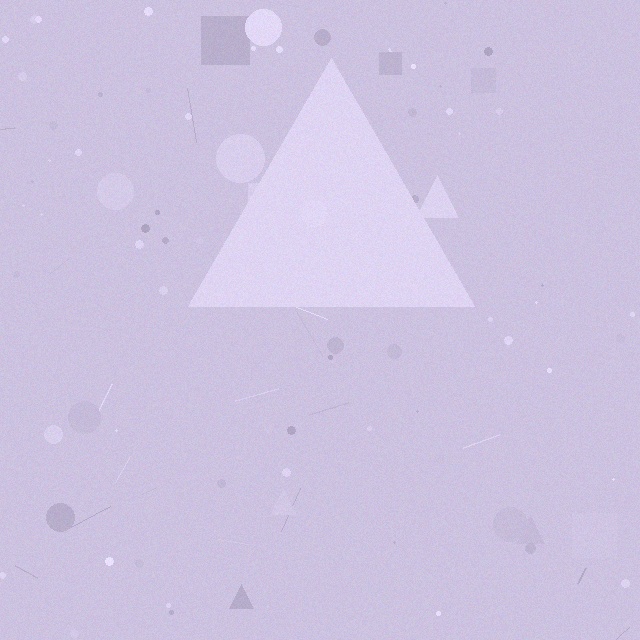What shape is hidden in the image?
A triangle is hidden in the image.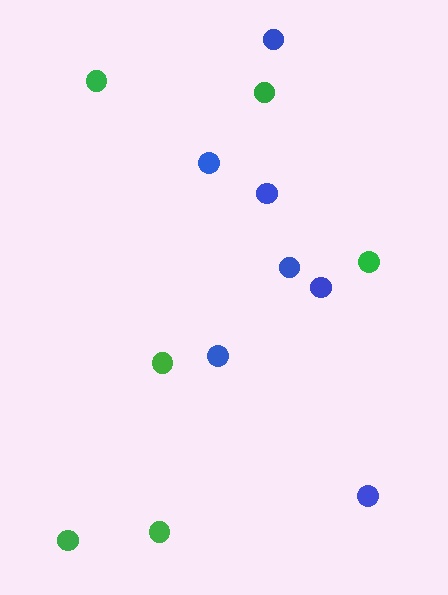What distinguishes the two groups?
There are 2 groups: one group of green circles (6) and one group of blue circles (7).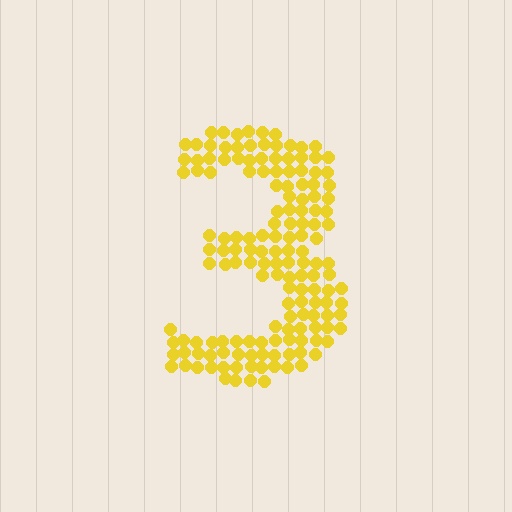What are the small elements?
The small elements are circles.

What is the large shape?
The large shape is the digit 3.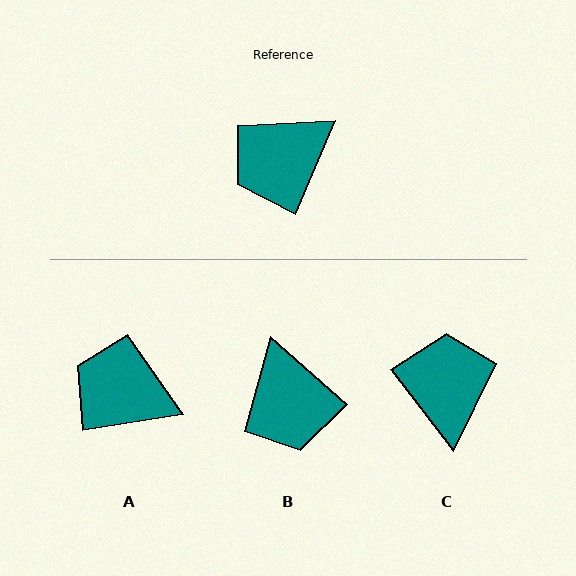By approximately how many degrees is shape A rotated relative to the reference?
Approximately 58 degrees clockwise.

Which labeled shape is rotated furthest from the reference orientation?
C, about 120 degrees away.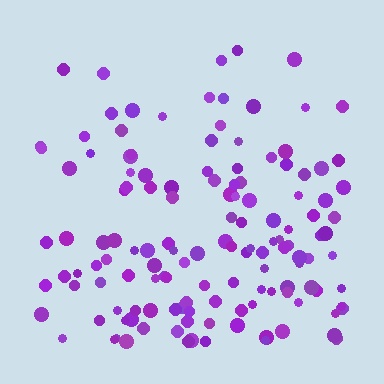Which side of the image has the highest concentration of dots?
The bottom.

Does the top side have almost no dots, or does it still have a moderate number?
Still a moderate number, just noticeably fewer than the bottom.